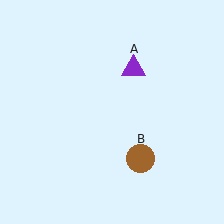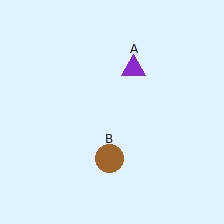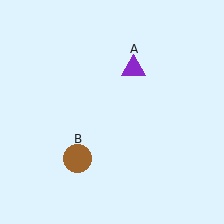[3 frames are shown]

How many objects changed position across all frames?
1 object changed position: brown circle (object B).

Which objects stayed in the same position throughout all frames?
Purple triangle (object A) remained stationary.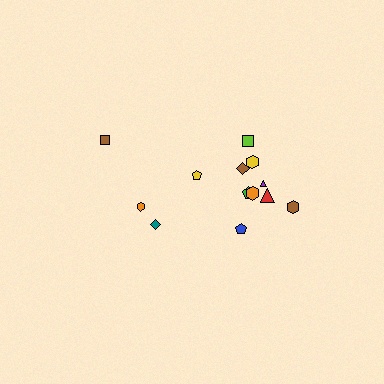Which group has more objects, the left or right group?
The right group.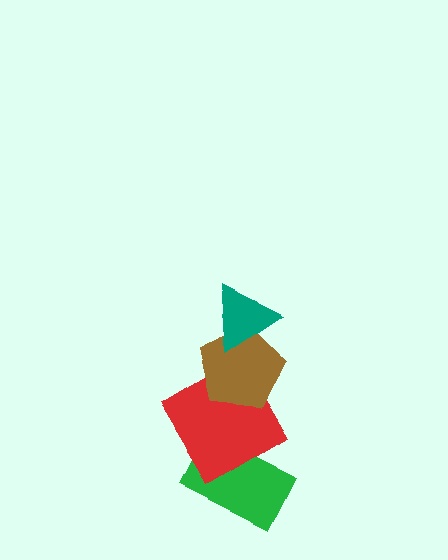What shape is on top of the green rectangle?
The red diamond is on top of the green rectangle.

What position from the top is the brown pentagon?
The brown pentagon is 2nd from the top.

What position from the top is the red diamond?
The red diamond is 3rd from the top.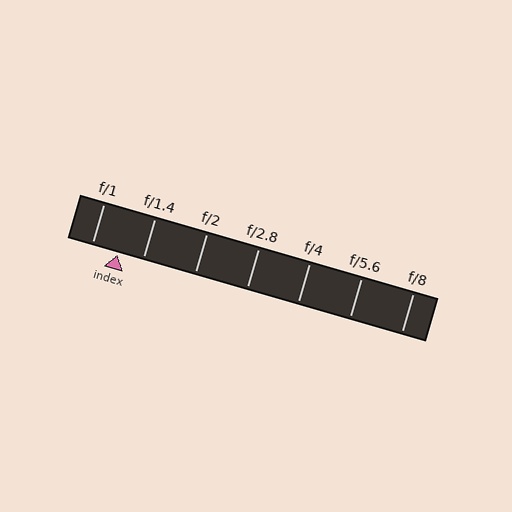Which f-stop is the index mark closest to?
The index mark is closest to f/1.4.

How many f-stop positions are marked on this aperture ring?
There are 7 f-stop positions marked.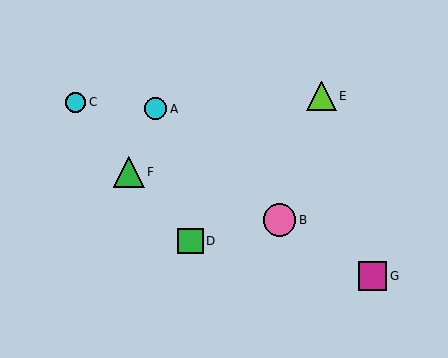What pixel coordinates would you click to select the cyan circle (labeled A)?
Click at (156, 109) to select the cyan circle A.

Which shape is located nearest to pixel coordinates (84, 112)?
The cyan circle (labeled C) at (76, 102) is nearest to that location.